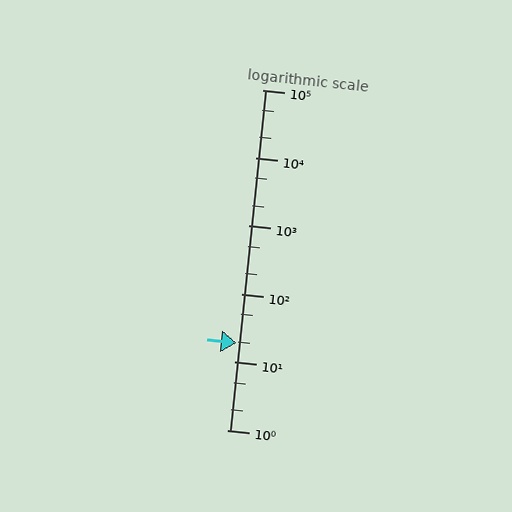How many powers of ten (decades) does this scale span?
The scale spans 5 decades, from 1 to 100000.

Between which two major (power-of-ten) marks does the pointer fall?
The pointer is between 10 and 100.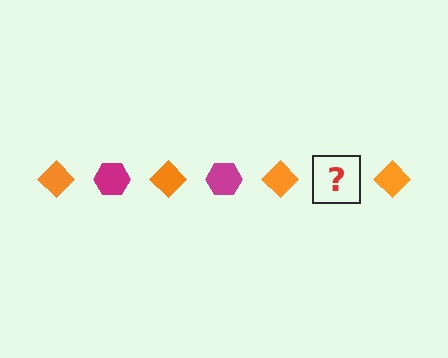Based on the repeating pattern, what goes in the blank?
The blank should be a magenta hexagon.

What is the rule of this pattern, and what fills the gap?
The rule is that the pattern alternates between orange diamond and magenta hexagon. The gap should be filled with a magenta hexagon.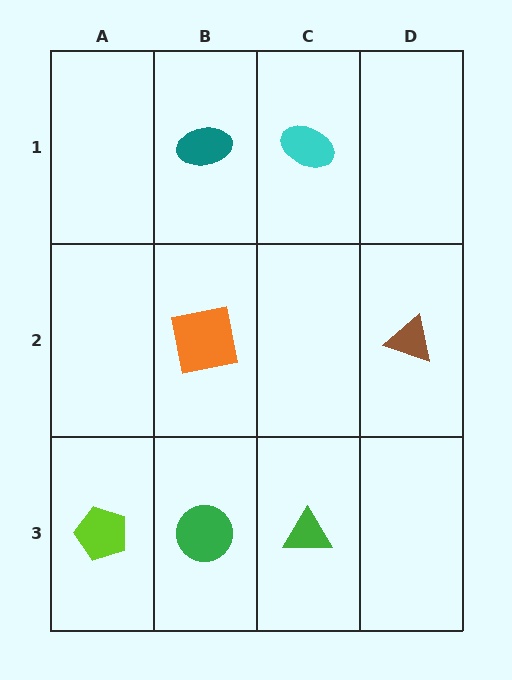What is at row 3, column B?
A green circle.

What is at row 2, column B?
An orange square.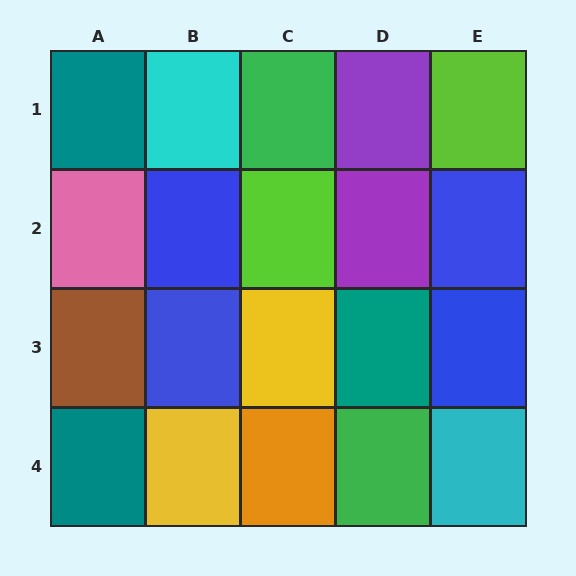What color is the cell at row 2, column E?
Blue.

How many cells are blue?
4 cells are blue.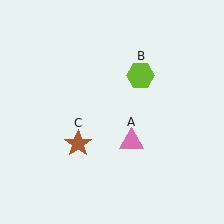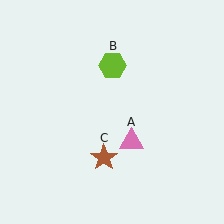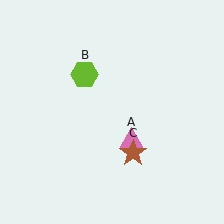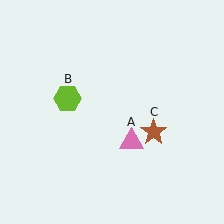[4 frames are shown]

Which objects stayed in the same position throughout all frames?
Pink triangle (object A) remained stationary.